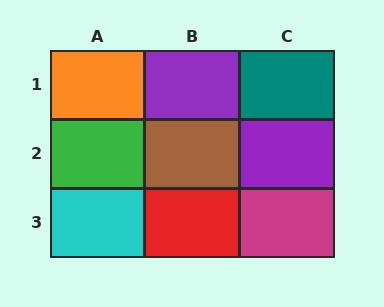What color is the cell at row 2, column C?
Purple.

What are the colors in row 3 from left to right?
Cyan, red, magenta.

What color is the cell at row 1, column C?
Teal.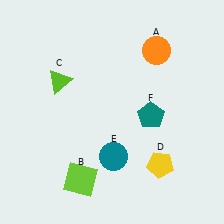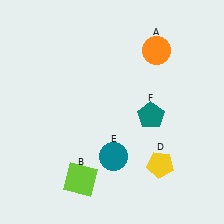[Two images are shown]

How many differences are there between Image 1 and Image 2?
There is 1 difference between the two images.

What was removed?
The lime triangle (C) was removed in Image 2.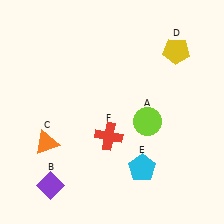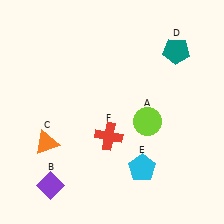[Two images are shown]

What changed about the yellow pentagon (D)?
In Image 1, D is yellow. In Image 2, it changed to teal.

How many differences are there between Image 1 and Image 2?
There is 1 difference between the two images.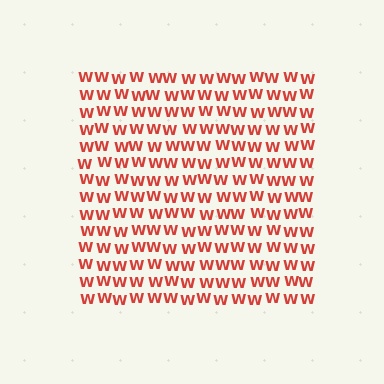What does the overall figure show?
The overall figure shows a square.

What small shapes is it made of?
It is made of small letter W's.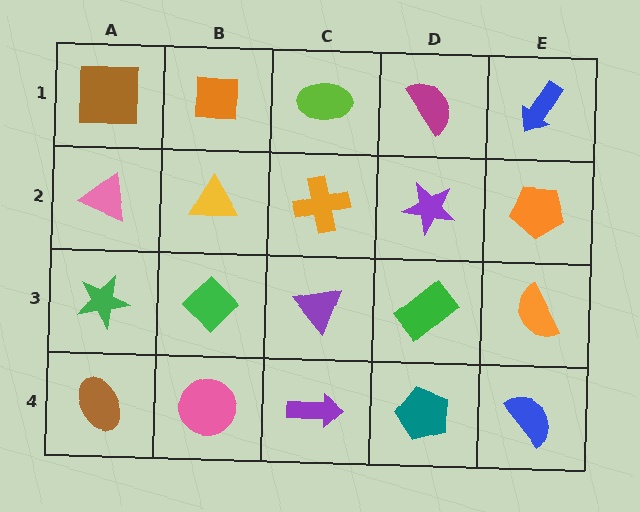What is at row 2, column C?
An orange cross.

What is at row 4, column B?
A pink circle.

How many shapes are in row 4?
5 shapes.